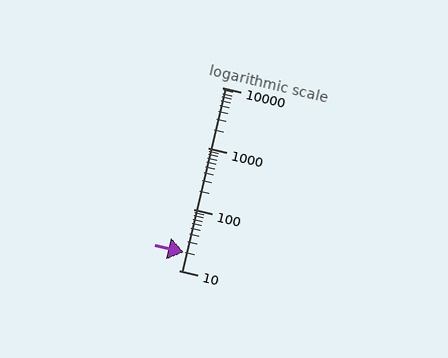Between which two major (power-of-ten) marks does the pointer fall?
The pointer is between 10 and 100.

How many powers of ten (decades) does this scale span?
The scale spans 3 decades, from 10 to 10000.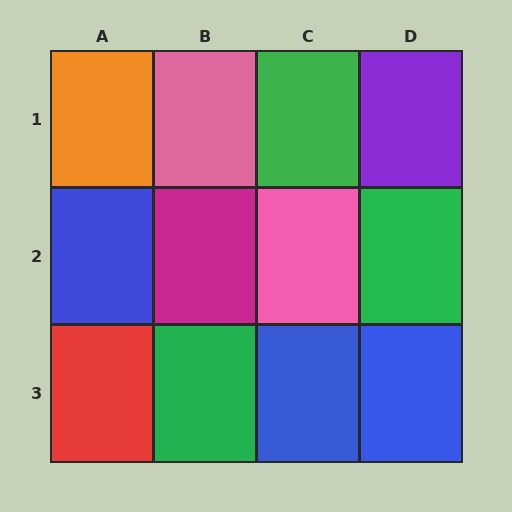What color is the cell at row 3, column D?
Blue.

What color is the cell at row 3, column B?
Green.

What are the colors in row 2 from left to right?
Blue, magenta, pink, green.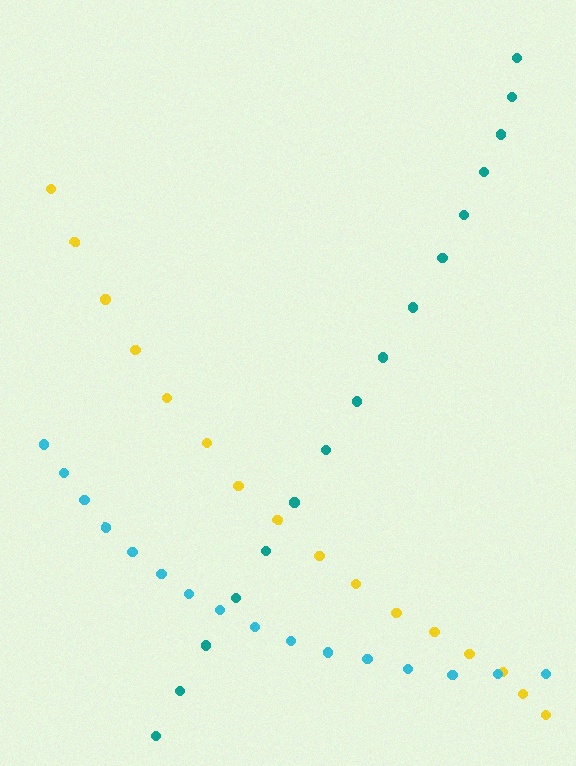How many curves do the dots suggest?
There are 3 distinct paths.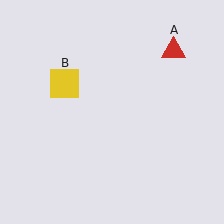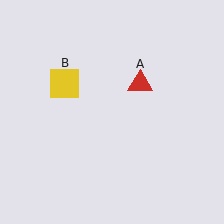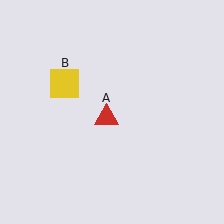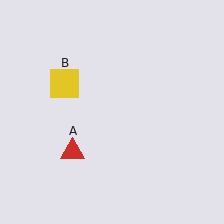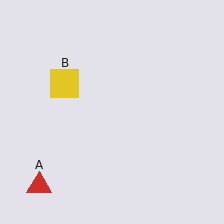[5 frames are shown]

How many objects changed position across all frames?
1 object changed position: red triangle (object A).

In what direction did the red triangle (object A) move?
The red triangle (object A) moved down and to the left.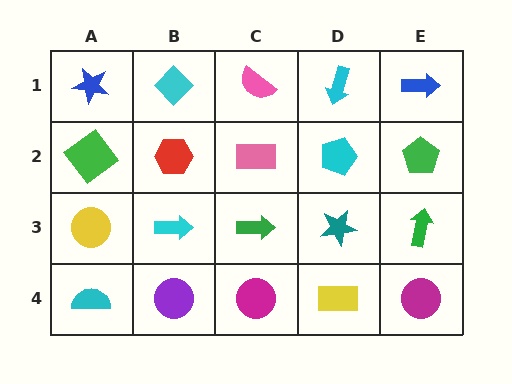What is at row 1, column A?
A blue star.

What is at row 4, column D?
A yellow rectangle.